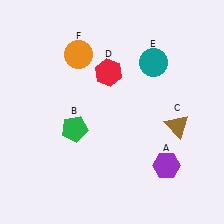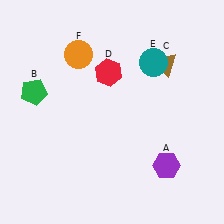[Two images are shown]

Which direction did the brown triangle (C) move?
The brown triangle (C) moved up.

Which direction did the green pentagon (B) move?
The green pentagon (B) moved left.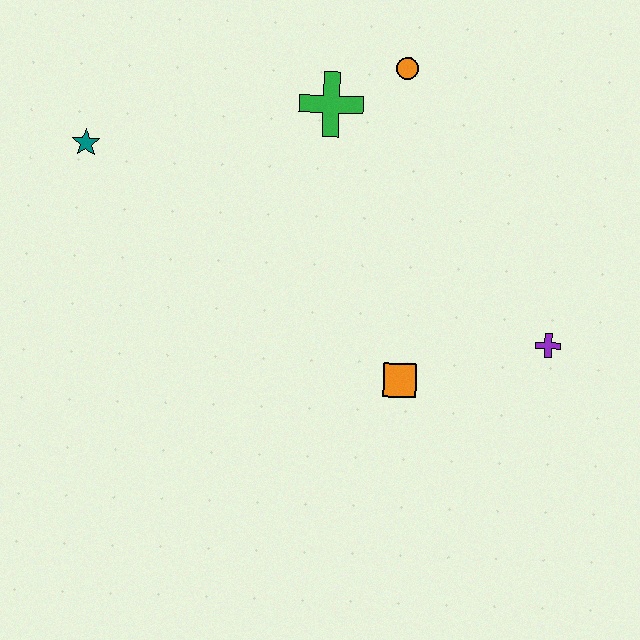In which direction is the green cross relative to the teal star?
The green cross is to the right of the teal star.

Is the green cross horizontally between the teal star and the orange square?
Yes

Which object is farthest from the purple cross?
The teal star is farthest from the purple cross.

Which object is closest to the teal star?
The green cross is closest to the teal star.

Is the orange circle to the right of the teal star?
Yes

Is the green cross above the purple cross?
Yes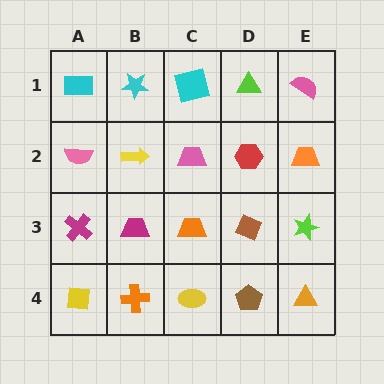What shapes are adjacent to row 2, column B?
A cyan star (row 1, column B), a magenta trapezoid (row 3, column B), a pink semicircle (row 2, column A), a pink trapezoid (row 2, column C).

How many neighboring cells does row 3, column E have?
3.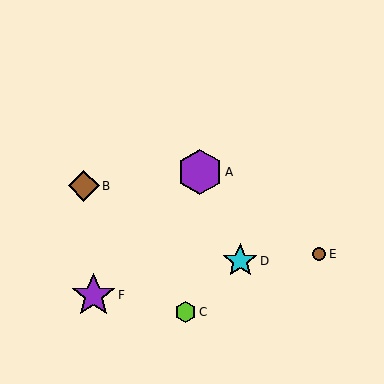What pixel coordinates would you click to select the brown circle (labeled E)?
Click at (319, 254) to select the brown circle E.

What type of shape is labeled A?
Shape A is a purple hexagon.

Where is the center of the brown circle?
The center of the brown circle is at (319, 254).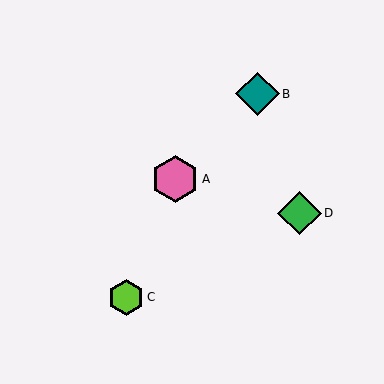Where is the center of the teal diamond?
The center of the teal diamond is at (258, 94).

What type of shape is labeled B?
Shape B is a teal diamond.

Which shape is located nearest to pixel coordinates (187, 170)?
The pink hexagon (labeled A) at (175, 179) is nearest to that location.